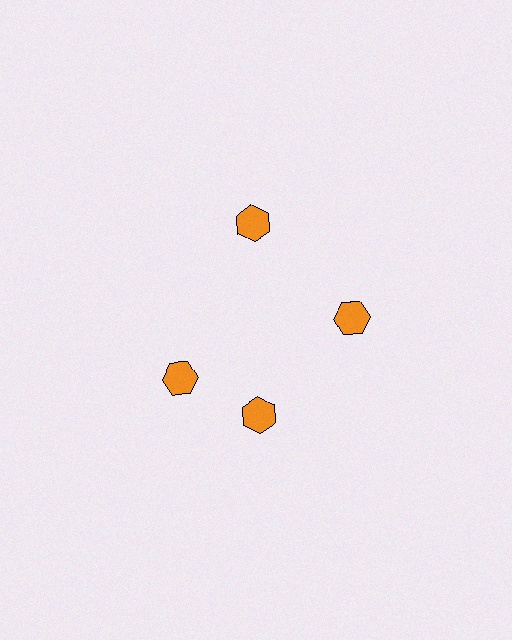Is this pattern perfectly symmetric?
No. The 4 orange hexagons are arranged in a ring, but one element near the 9 o'clock position is rotated out of alignment along the ring, breaking the 4-fold rotational symmetry.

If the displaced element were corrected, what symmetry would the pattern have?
It would have 4-fold rotational symmetry — the pattern would map onto itself every 90 degrees.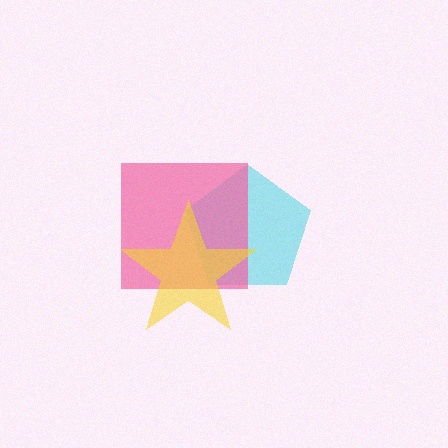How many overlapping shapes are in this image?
There are 3 overlapping shapes in the image.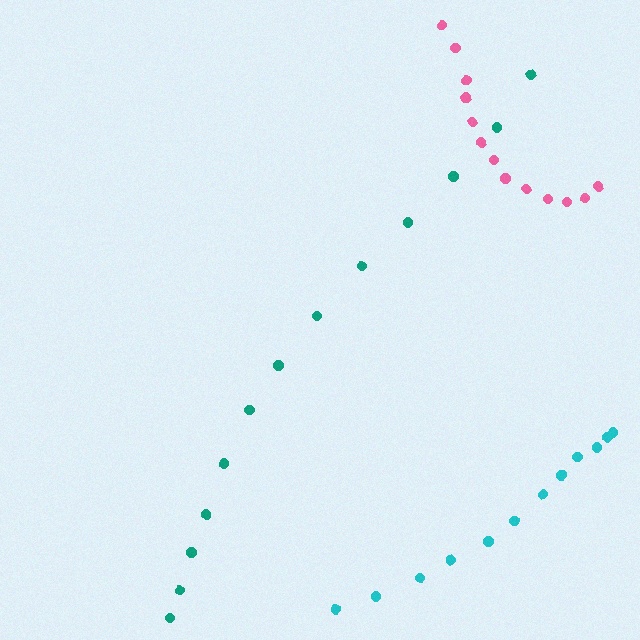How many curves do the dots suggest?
There are 3 distinct paths.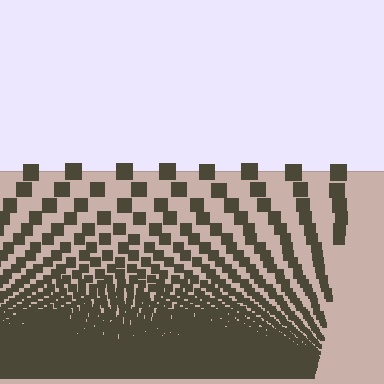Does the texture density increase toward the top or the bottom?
Density increases toward the bottom.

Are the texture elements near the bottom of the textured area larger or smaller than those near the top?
Smaller. The gradient is inverted — elements near the bottom are smaller and denser.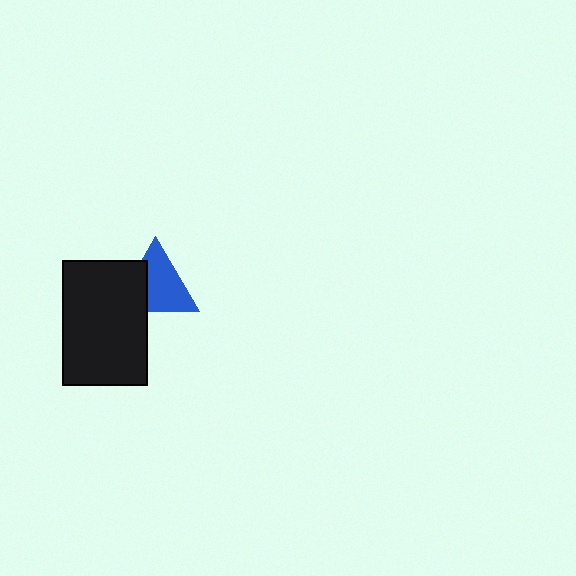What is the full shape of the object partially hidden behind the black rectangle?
The partially hidden object is a blue triangle.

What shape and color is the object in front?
The object in front is a black rectangle.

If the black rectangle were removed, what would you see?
You would see the complete blue triangle.